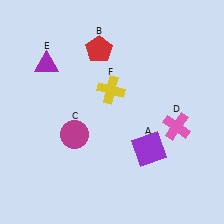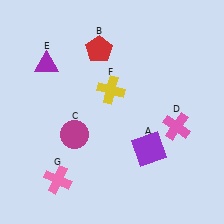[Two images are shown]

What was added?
A pink cross (G) was added in Image 2.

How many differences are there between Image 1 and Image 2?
There is 1 difference between the two images.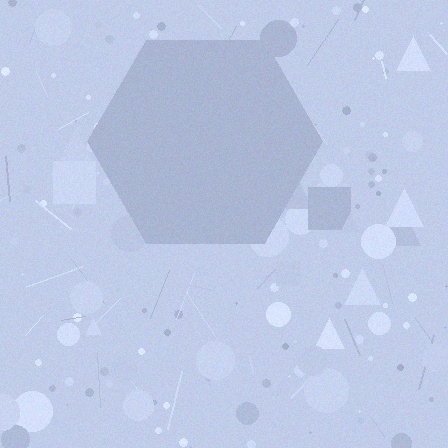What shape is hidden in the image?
A hexagon is hidden in the image.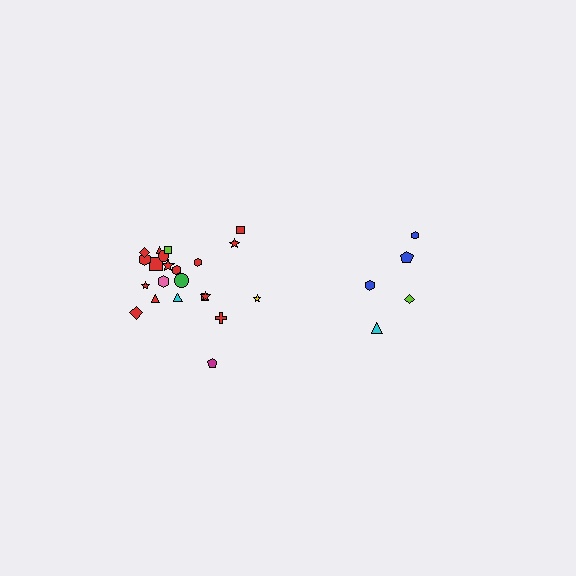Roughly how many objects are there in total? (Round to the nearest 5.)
Roughly 25 objects in total.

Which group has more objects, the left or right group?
The left group.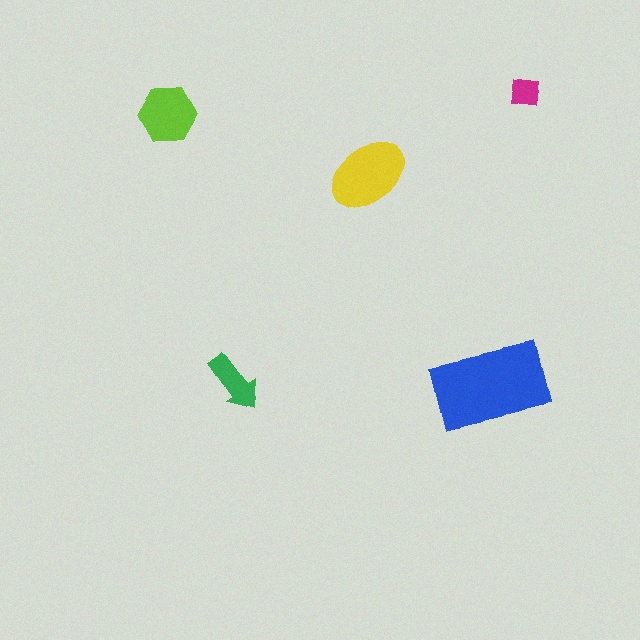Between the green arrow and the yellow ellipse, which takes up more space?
The yellow ellipse.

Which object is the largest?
The blue rectangle.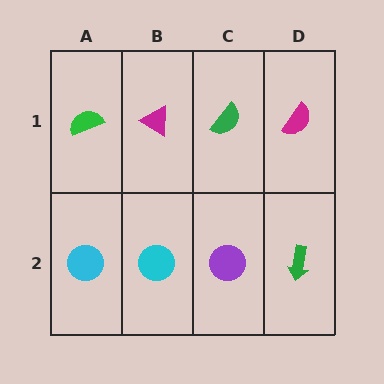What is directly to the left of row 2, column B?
A cyan circle.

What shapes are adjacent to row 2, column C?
A green semicircle (row 1, column C), a cyan circle (row 2, column B), a green arrow (row 2, column D).